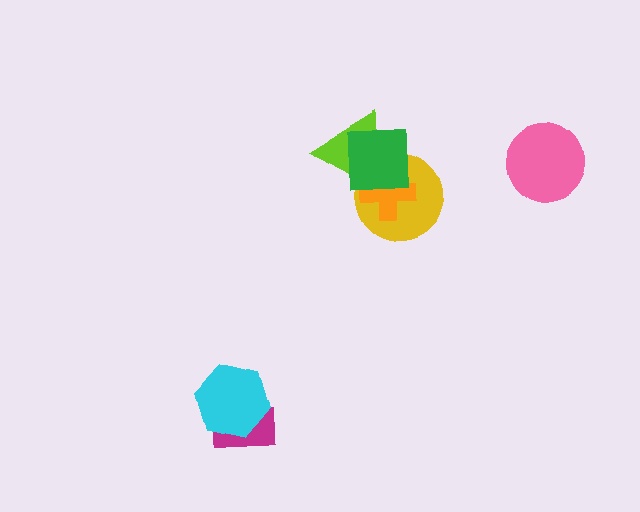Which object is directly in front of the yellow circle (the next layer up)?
The orange cross is directly in front of the yellow circle.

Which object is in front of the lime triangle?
The green square is in front of the lime triangle.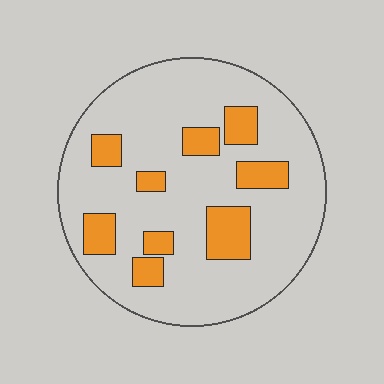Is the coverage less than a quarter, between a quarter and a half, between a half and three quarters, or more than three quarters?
Less than a quarter.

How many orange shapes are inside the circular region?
9.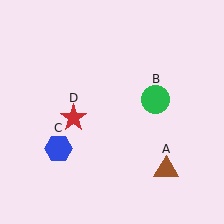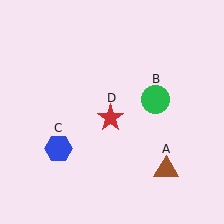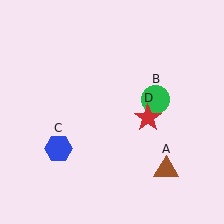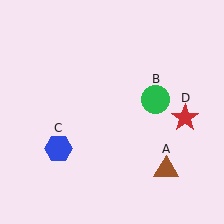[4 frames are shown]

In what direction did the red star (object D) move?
The red star (object D) moved right.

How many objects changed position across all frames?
1 object changed position: red star (object D).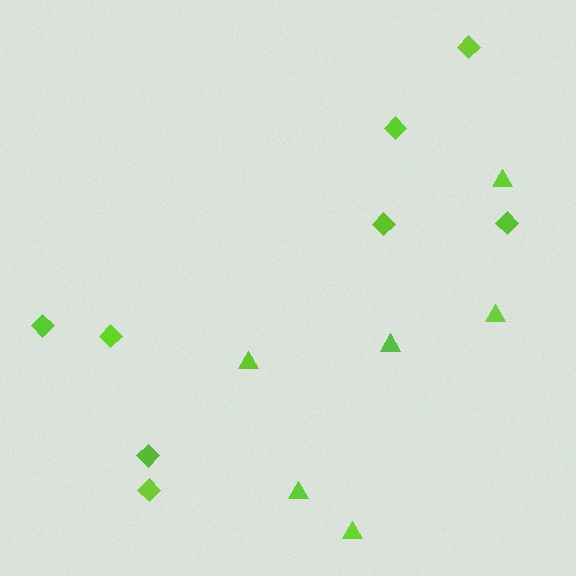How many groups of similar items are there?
There are 2 groups: one group of diamonds (8) and one group of triangles (6).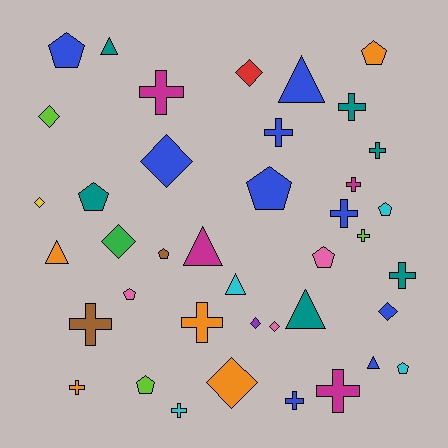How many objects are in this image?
There are 40 objects.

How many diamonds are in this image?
There are 9 diamonds.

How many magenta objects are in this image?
There are 4 magenta objects.